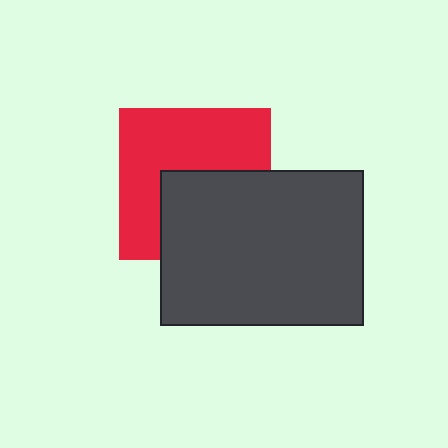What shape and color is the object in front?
The object in front is a dark gray rectangle.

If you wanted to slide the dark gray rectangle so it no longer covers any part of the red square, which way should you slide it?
Slide it down — that is the most direct way to separate the two shapes.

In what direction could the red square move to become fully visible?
The red square could move up. That would shift it out from behind the dark gray rectangle entirely.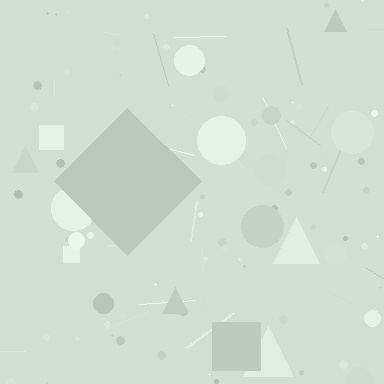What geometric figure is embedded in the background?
A diamond is embedded in the background.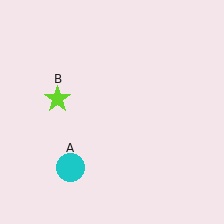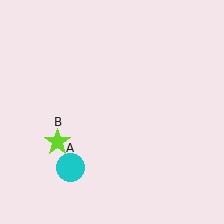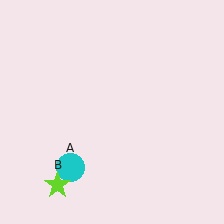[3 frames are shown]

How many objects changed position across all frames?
1 object changed position: lime star (object B).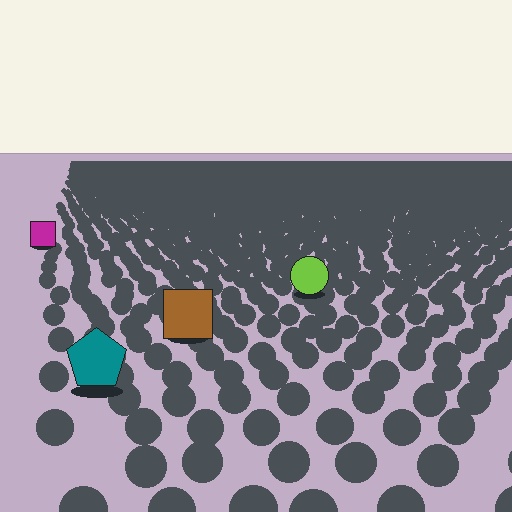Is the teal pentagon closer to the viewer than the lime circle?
Yes. The teal pentagon is closer — you can tell from the texture gradient: the ground texture is coarser near it.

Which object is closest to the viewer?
The teal pentagon is closest. The texture marks near it are larger and more spread out.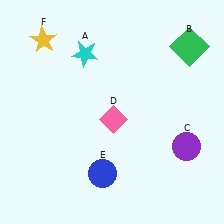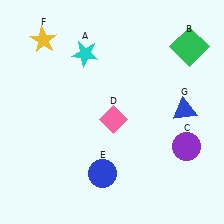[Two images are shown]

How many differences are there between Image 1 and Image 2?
There is 1 difference between the two images.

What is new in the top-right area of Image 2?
A blue triangle (G) was added in the top-right area of Image 2.